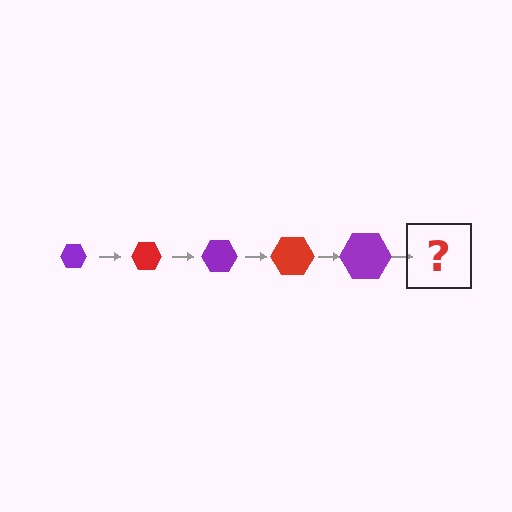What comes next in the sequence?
The next element should be a red hexagon, larger than the previous one.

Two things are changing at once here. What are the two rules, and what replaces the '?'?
The two rules are that the hexagon grows larger each step and the color cycles through purple and red. The '?' should be a red hexagon, larger than the previous one.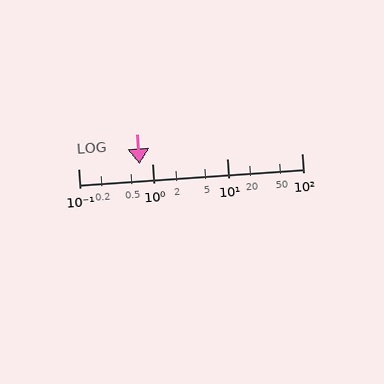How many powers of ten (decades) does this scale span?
The scale spans 3 decades, from 0.1 to 100.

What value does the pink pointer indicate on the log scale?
The pointer indicates approximately 0.66.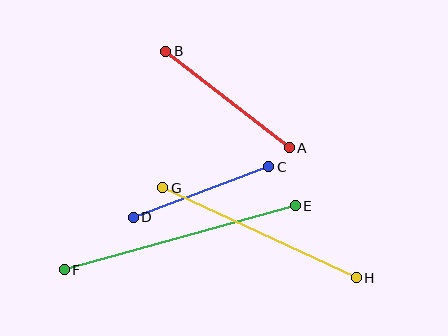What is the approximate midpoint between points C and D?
The midpoint is at approximately (201, 192) pixels.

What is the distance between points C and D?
The distance is approximately 144 pixels.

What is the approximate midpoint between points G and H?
The midpoint is at approximately (260, 233) pixels.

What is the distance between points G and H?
The distance is approximately 213 pixels.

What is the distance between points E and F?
The distance is approximately 240 pixels.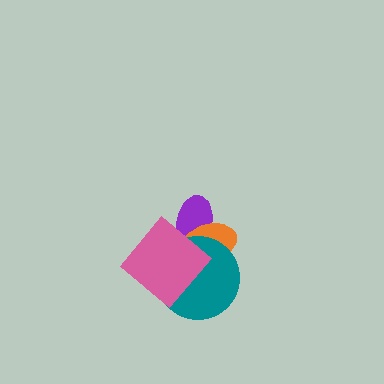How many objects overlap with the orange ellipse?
3 objects overlap with the orange ellipse.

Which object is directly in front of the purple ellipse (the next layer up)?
The orange ellipse is directly in front of the purple ellipse.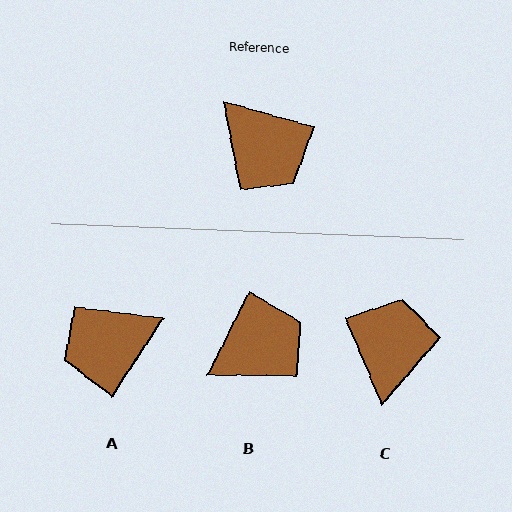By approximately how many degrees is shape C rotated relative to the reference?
Approximately 129 degrees counter-clockwise.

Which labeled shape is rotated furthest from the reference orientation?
C, about 129 degrees away.